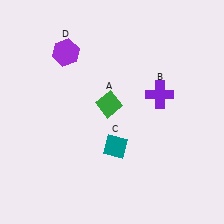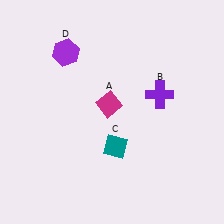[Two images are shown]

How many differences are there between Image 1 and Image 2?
There is 1 difference between the two images.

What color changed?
The diamond (A) changed from green in Image 1 to magenta in Image 2.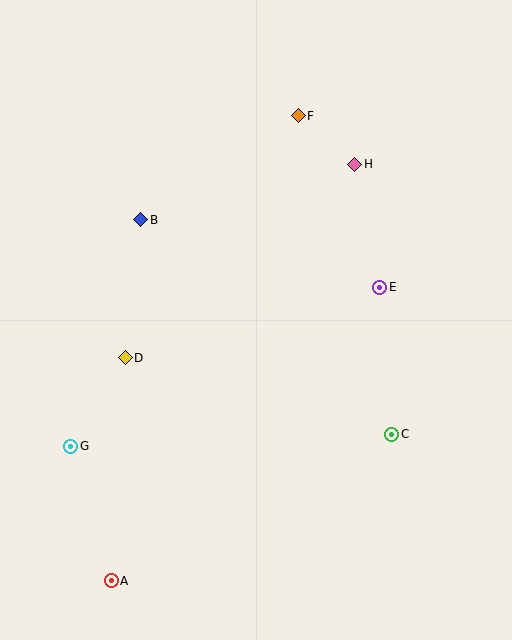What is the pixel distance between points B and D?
The distance between B and D is 139 pixels.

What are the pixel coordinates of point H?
Point H is at (355, 164).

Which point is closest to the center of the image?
Point E at (380, 287) is closest to the center.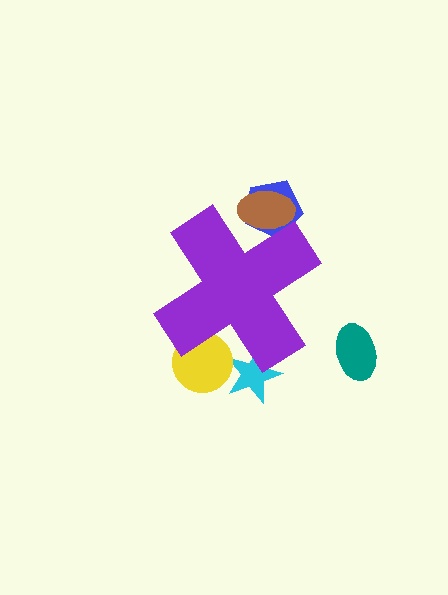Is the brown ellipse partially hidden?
Yes, the brown ellipse is partially hidden behind the purple cross.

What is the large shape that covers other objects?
A purple cross.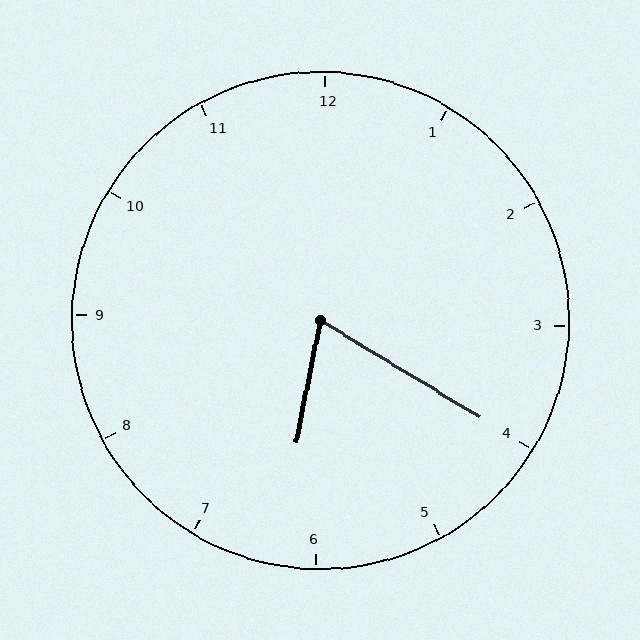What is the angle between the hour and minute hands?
Approximately 70 degrees.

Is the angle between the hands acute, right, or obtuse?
It is acute.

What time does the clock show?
6:20.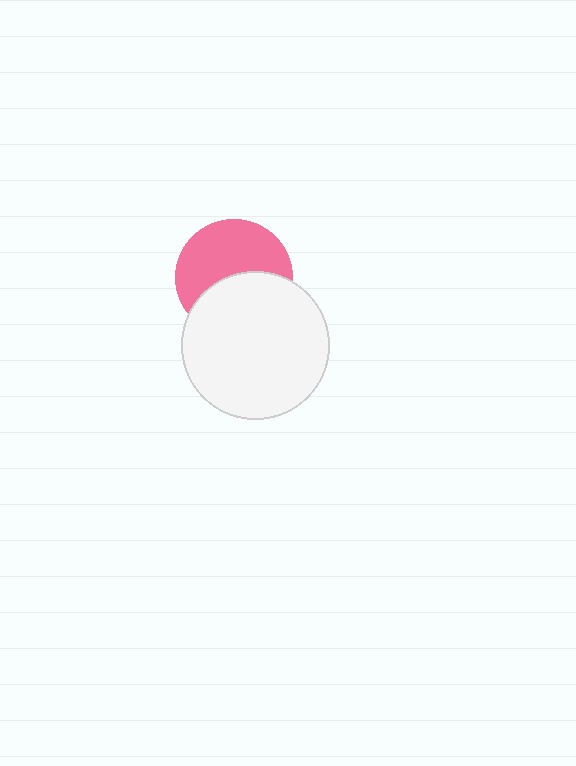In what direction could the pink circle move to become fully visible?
The pink circle could move up. That would shift it out from behind the white circle entirely.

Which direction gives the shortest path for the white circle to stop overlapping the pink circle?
Moving down gives the shortest separation.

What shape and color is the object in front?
The object in front is a white circle.